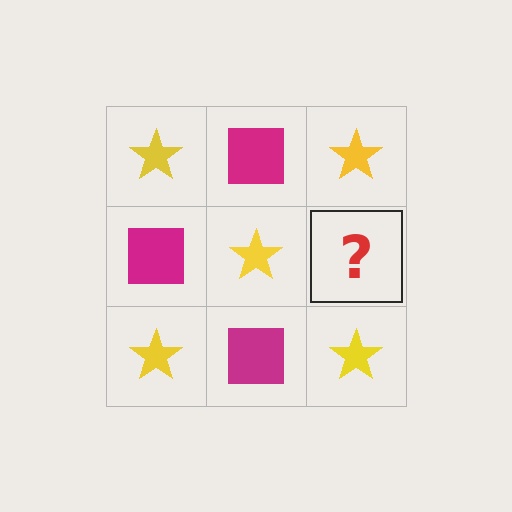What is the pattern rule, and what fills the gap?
The rule is that it alternates yellow star and magenta square in a checkerboard pattern. The gap should be filled with a magenta square.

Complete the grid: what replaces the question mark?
The question mark should be replaced with a magenta square.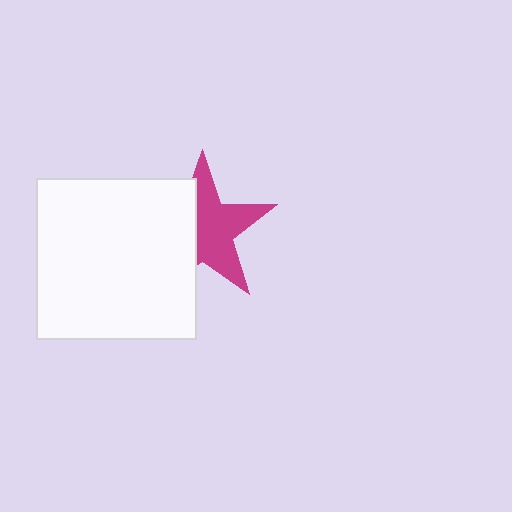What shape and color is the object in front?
The object in front is a white square.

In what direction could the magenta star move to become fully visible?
The magenta star could move right. That would shift it out from behind the white square entirely.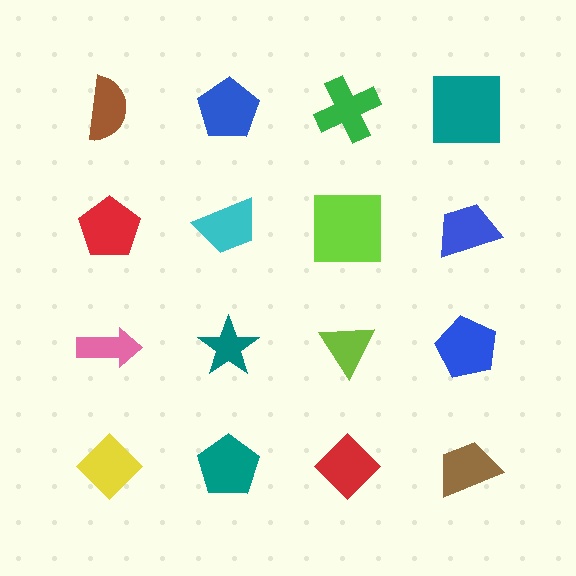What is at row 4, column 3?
A red diamond.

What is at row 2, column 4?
A blue trapezoid.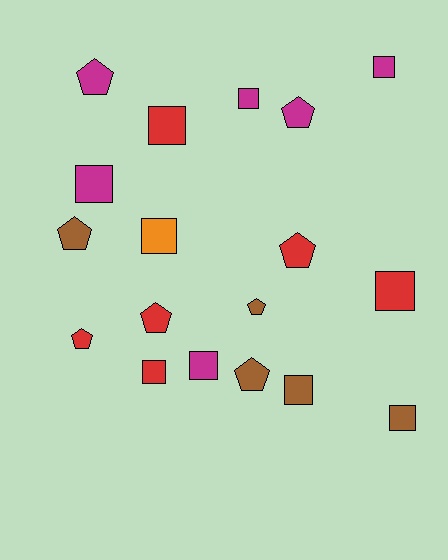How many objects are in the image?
There are 18 objects.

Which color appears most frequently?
Red, with 6 objects.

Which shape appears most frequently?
Square, with 10 objects.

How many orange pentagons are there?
There are no orange pentagons.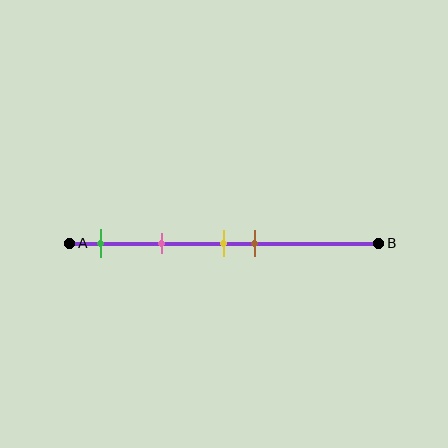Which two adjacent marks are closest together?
The yellow and brown marks are the closest adjacent pair.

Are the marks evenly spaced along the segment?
No, the marks are not evenly spaced.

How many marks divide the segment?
There are 4 marks dividing the segment.